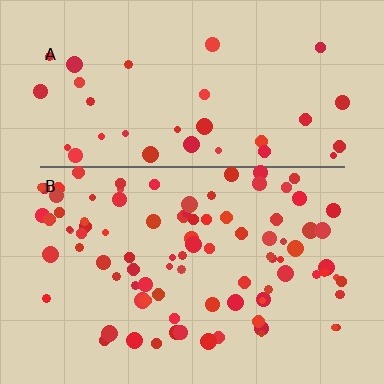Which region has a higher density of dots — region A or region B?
B (the bottom).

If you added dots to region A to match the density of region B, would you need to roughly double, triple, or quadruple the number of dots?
Approximately triple.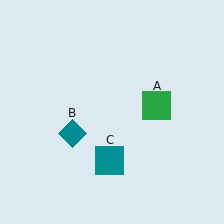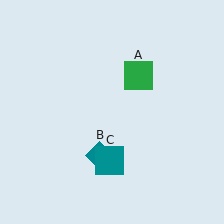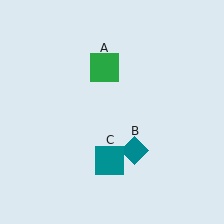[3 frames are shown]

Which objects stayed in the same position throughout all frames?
Teal square (object C) remained stationary.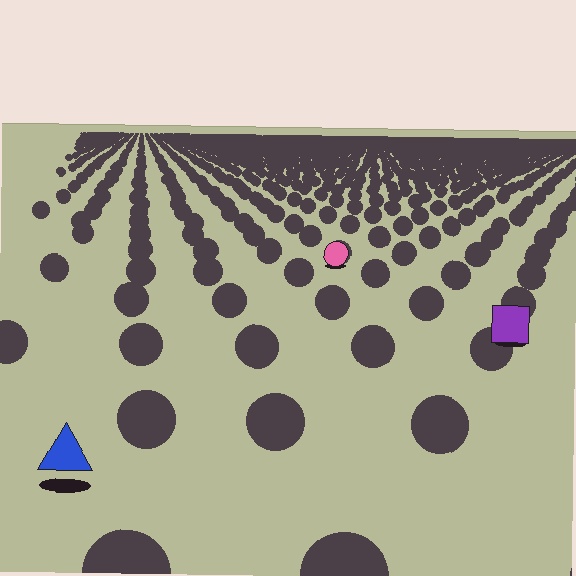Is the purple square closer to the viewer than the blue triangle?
No. The blue triangle is closer — you can tell from the texture gradient: the ground texture is coarser near it.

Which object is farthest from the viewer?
The pink circle is farthest from the viewer. It appears smaller and the ground texture around it is denser.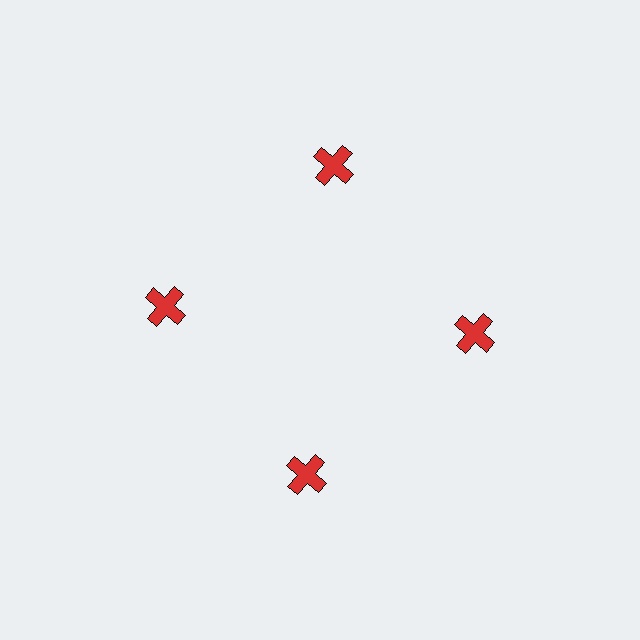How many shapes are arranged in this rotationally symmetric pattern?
There are 4 shapes, arranged in 4 groups of 1.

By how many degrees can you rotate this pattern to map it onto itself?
The pattern maps onto itself every 90 degrees of rotation.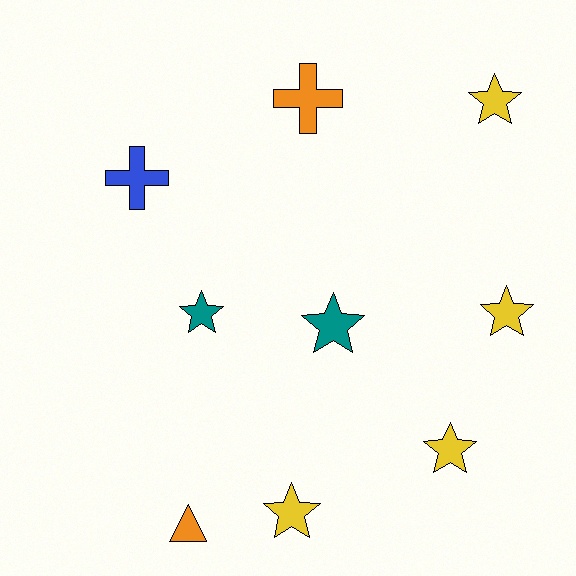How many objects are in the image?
There are 9 objects.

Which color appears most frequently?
Yellow, with 4 objects.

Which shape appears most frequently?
Star, with 6 objects.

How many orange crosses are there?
There is 1 orange cross.